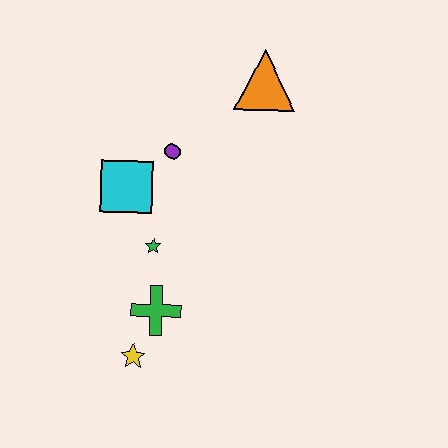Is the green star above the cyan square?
No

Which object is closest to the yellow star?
The green cross is closest to the yellow star.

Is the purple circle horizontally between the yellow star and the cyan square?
No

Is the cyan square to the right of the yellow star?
No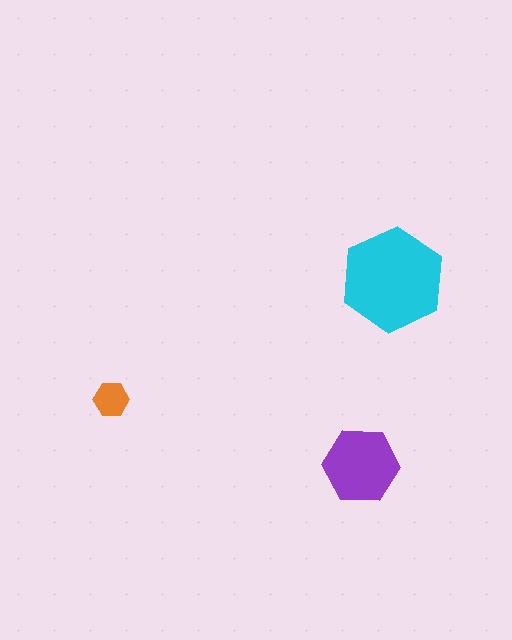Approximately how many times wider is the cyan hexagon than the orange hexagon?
About 3 times wider.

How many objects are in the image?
There are 3 objects in the image.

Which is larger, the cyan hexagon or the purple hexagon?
The cyan one.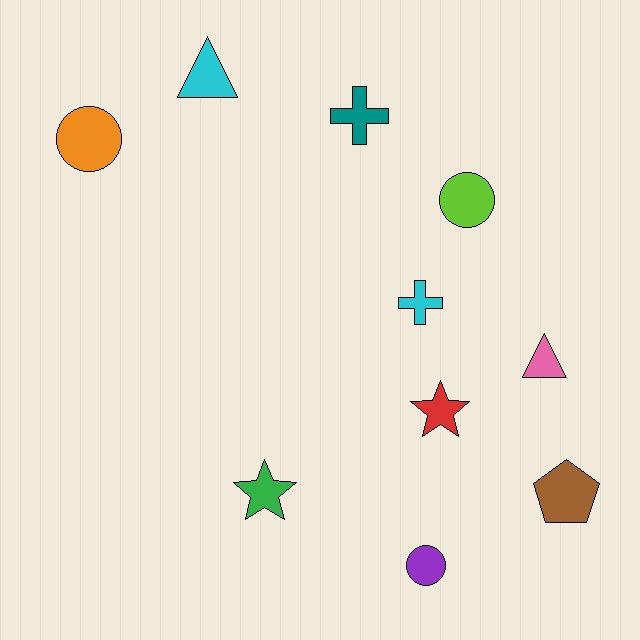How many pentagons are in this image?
There is 1 pentagon.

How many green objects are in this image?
There is 1 green object.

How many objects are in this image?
There are 10 objects.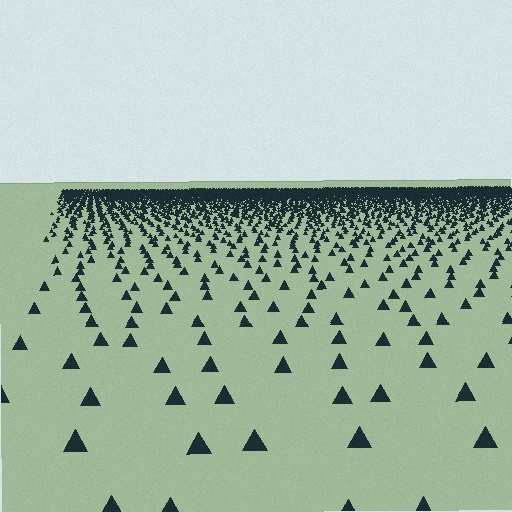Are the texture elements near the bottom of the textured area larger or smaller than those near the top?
Larger. Near the bottom, elements are closer to the viewer and appear at a bigger on-screen size.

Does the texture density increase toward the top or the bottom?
Density increases toward the top.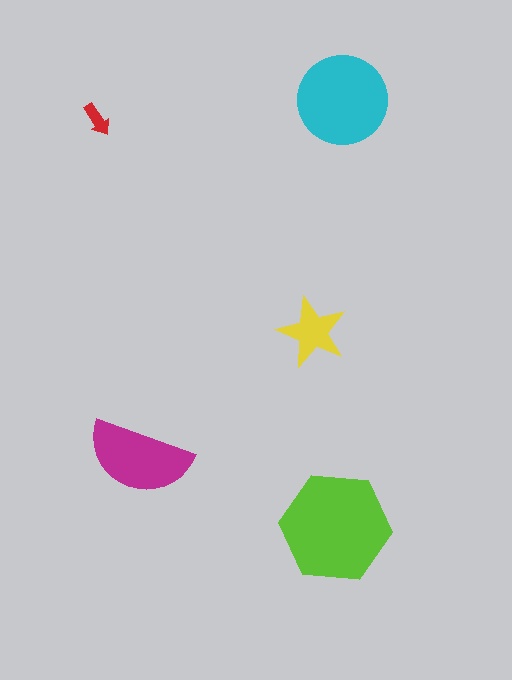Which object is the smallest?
The red arrow.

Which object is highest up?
The cyan circle is topmost.